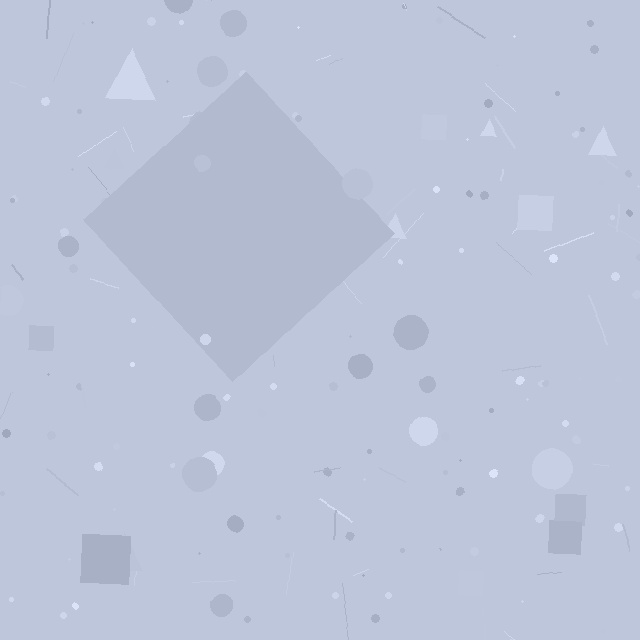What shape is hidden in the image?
A diamond is hidden in the image.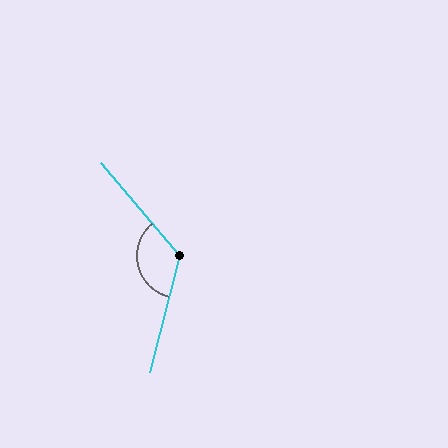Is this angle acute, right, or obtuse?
It is obtuse.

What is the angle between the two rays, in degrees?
Approximately 126 degrees.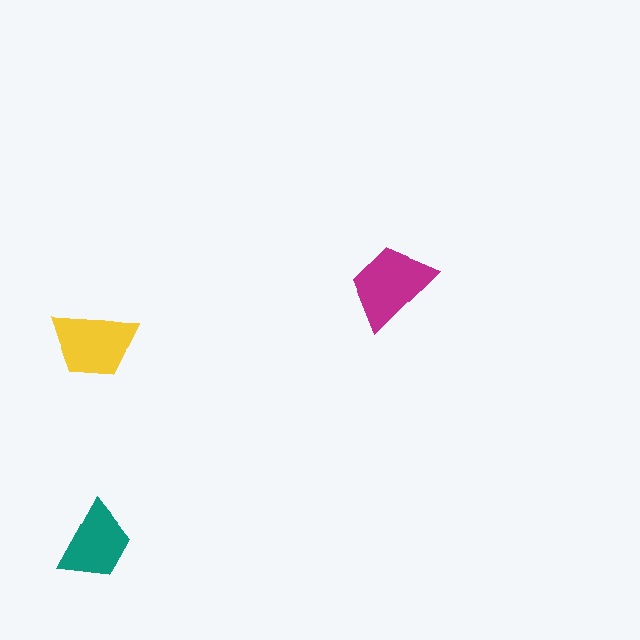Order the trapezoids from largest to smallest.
the magenta one, the yellow one, the teal one.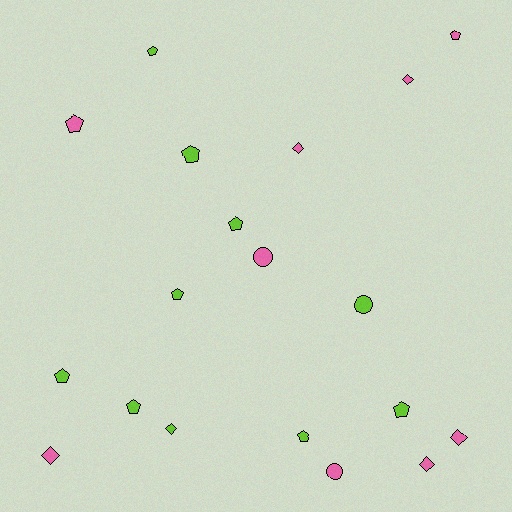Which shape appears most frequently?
Pentagon, with 10 objects.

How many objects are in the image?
There are 19 objects.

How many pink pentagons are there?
There are 2 pink pentagons.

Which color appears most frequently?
Lime, with 10 objects.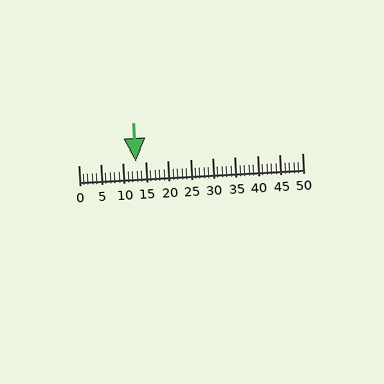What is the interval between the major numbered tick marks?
The major tick marks are spaced 5 units apart.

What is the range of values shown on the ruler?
The ruler shows values from 0 to 50.